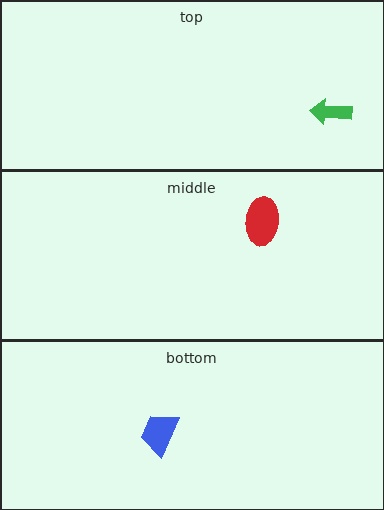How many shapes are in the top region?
1.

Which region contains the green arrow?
The top region.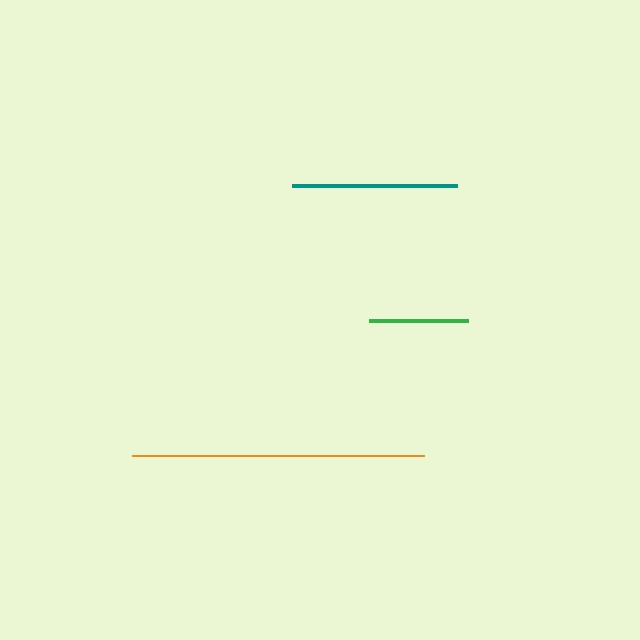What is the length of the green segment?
The green segment is approximately 99 pixels long.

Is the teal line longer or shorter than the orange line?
The orange line is longer than the teal line.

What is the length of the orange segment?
The orange segment is approximately 292 pixels long.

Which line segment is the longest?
The orange line is the longest at approximately 292 pixels.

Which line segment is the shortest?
The green line is the shortest at approximately 99 pixels.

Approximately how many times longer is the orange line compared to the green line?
The orange line is approximately 3.0 times the length of the green line.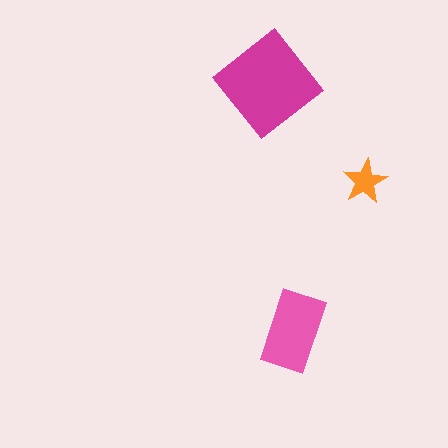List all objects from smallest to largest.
The orange star, the pink rectangle, the magenta diamond.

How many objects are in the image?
There are 3 objects in the image.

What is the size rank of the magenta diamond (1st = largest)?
1st.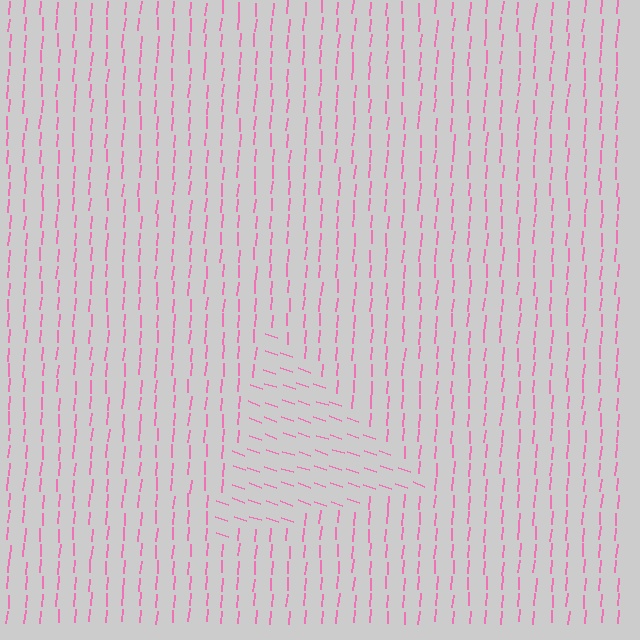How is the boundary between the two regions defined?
The boundary is defined purely by a change in line orientation (approximately 75 degrees difference). All lines are the same color and thickness.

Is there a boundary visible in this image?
Yes, there is a texture boundary formed by a change in line orientation.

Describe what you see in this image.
The image is filled with small pink line segments. A triangle region in the image has lines oriented differently from the surrounding lines, creating a visible texture boundary.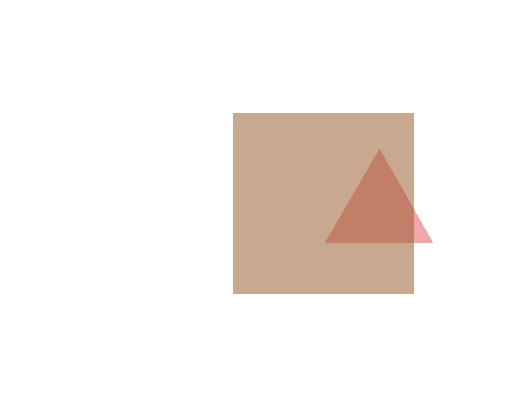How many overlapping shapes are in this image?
There are 2 overlapping shapes in the image.